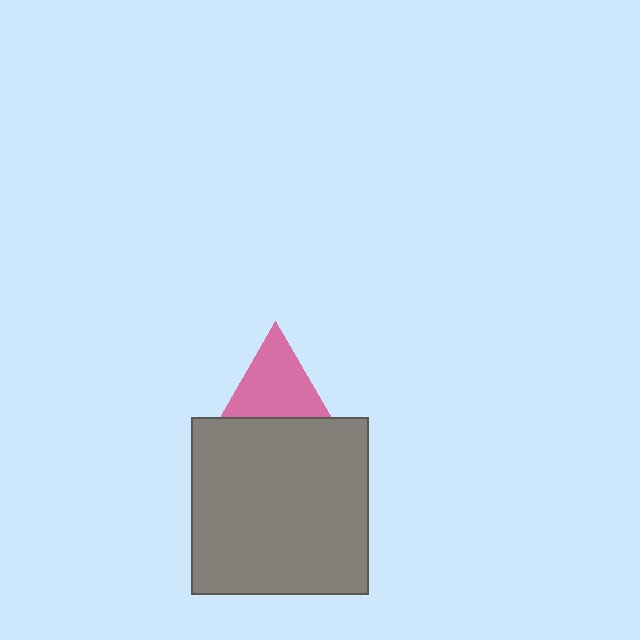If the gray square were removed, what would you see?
You would see the complete pink triangle.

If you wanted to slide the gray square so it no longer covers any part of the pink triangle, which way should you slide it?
Slide it down — that is the most direct way to separate the two shapes.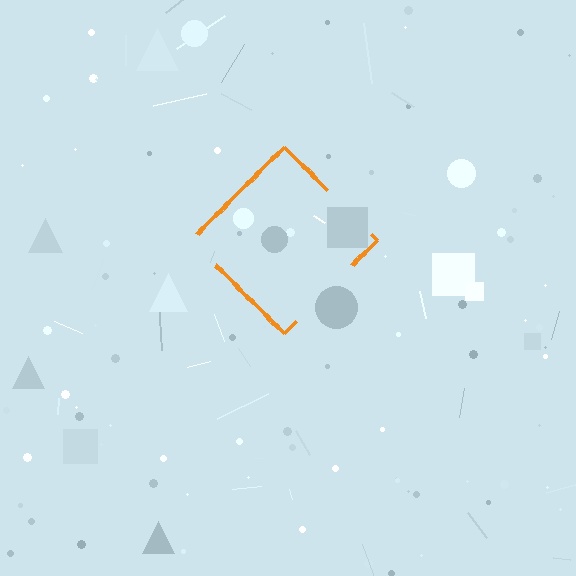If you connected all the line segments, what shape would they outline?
They would outline a diamond.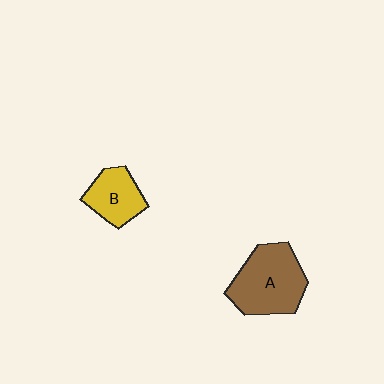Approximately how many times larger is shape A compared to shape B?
Approximately 1.7 times.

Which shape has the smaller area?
Shape B (yellow).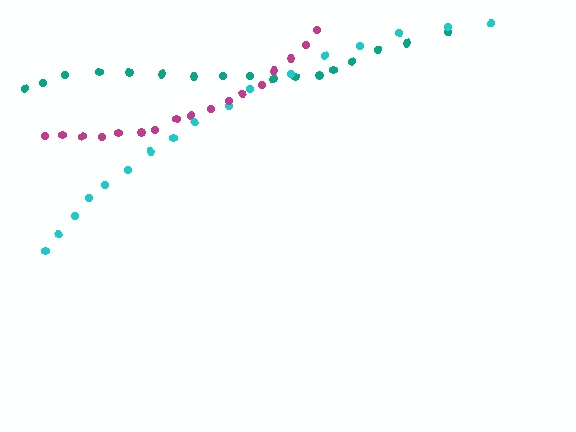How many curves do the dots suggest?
There are 3 distinct paths.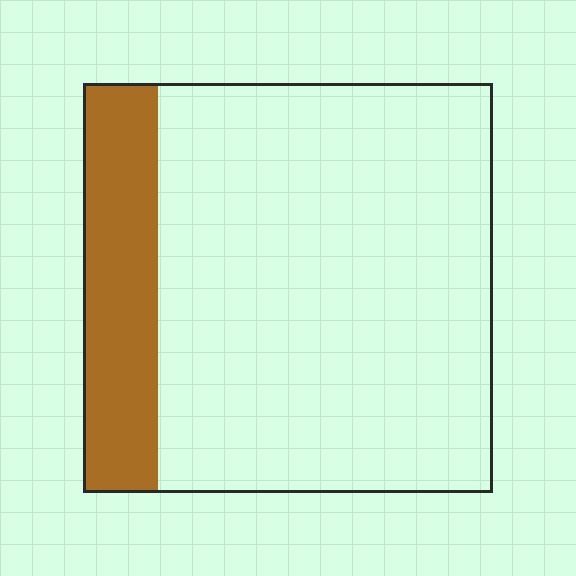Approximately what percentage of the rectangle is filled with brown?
Approximately 20%.